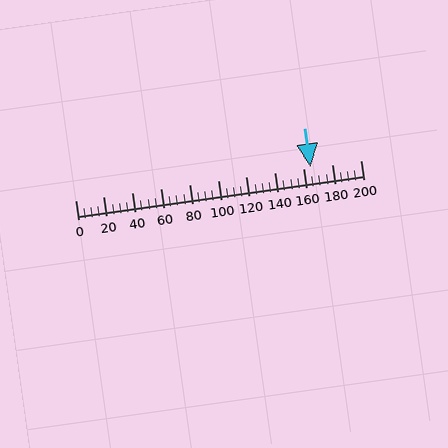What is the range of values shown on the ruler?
The ruler shows values from 0 to 200.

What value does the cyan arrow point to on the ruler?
The cyan arrow points to approximately 165.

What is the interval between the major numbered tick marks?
The major tick marks are spaced 20 units apart.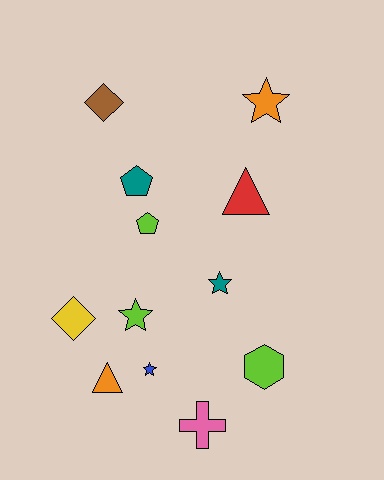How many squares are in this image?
There are no squares.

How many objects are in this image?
There are 12 objects.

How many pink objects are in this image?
There is 1 pink object.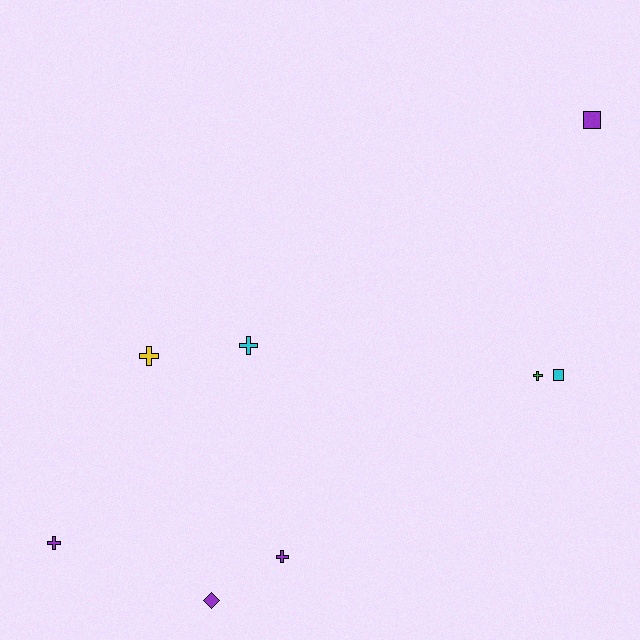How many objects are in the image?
There are 8 objects.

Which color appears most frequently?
Purple, with 4 objects.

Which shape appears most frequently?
Cross, with 5 objects.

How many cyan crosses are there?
There is 1 cyan cross.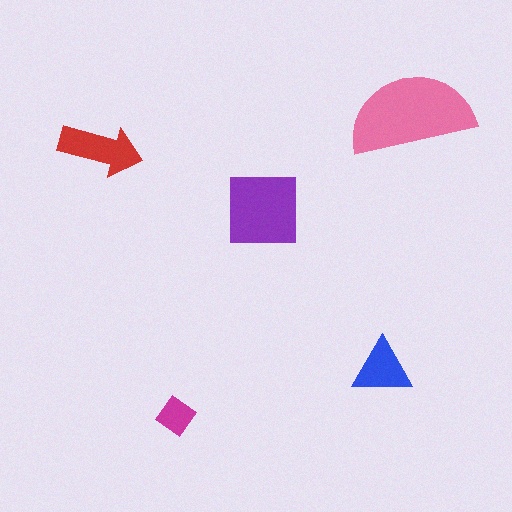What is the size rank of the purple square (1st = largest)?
2nd.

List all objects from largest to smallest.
The pink semicircle, the purple square, the red arrow, the blue triangle, the magenta diamond.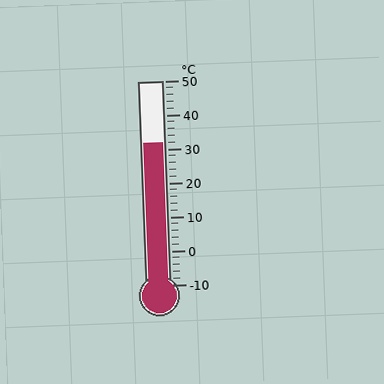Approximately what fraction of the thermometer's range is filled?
The thermometer is filled to approximately 70% of its range.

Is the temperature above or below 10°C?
The temperature is above 10°C.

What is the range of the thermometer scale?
The thermometer scale ranges from -10°C to 50°C.